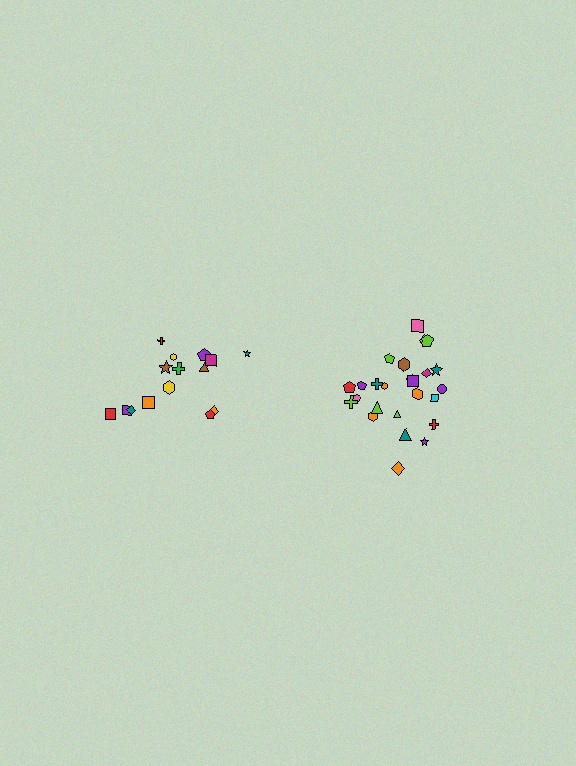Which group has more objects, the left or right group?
The right group.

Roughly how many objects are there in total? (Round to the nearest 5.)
Roughly 40 objects in total.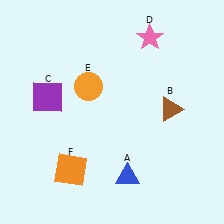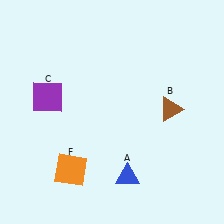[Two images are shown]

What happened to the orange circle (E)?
The orange circle (E) was removed in Image 2. It was in the top-left area of Image 1.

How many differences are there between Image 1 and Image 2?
There are 2 differences between the two images.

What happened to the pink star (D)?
The pink star (D) was removed in Image 2. It was in the top-right area of Image 1.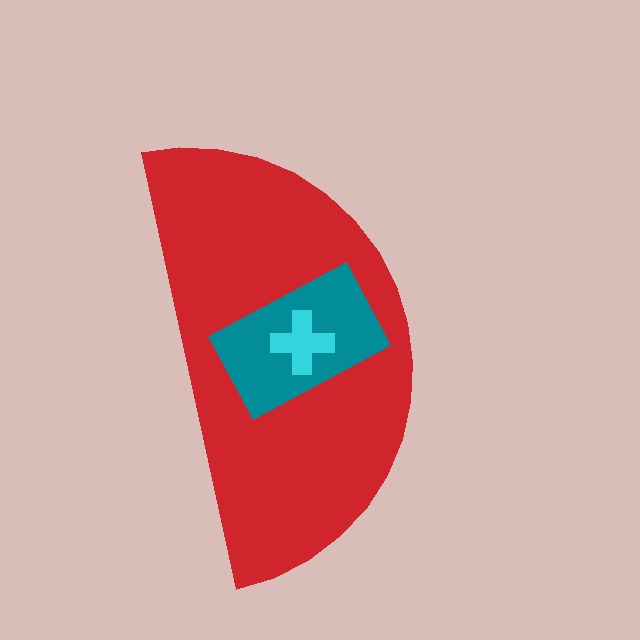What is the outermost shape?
The red semicircle.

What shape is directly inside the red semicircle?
The teal rectangle.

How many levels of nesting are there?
3.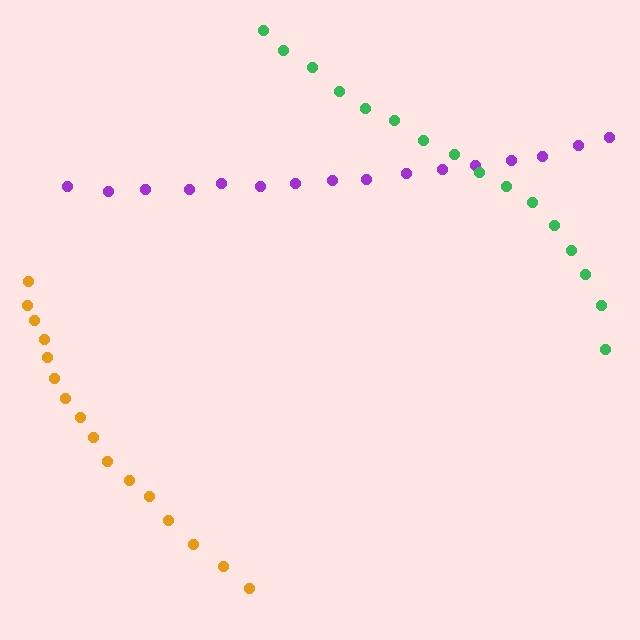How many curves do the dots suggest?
There are 3 distinct paths.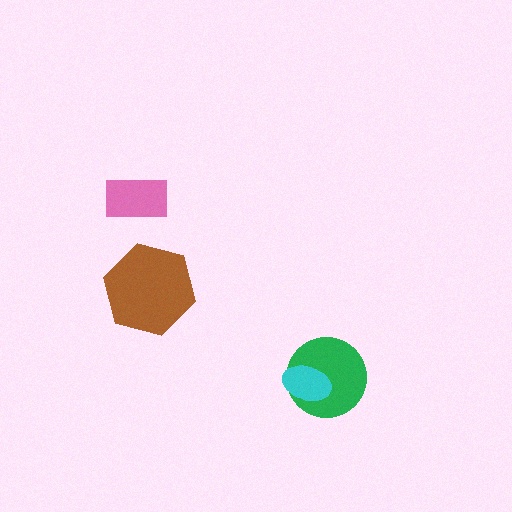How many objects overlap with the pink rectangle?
0 objects overlap with the pink rectangle.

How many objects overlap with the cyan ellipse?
1 object overlaps with the cyan ellipse.